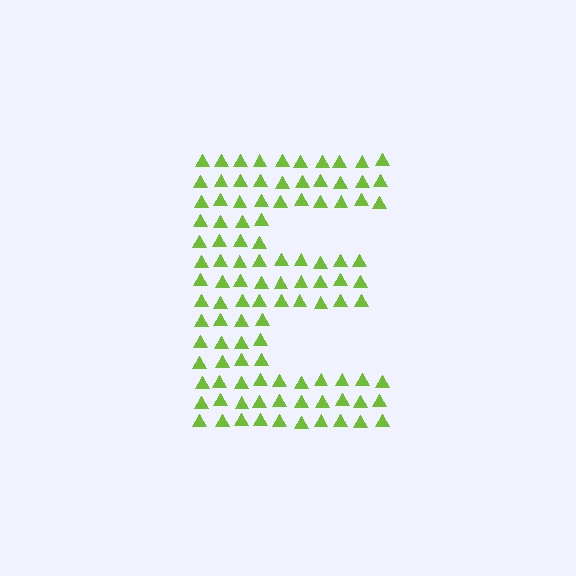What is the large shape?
The large shape is the letter E.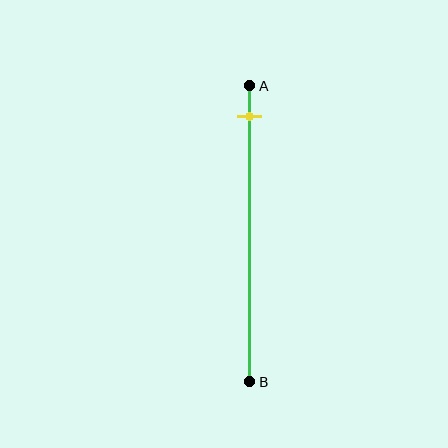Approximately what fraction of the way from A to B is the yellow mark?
The yellow mark is approximately 10% of the way from A to B.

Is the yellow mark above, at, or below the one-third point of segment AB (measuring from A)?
The yellow mark is above the one-third point of segment AB.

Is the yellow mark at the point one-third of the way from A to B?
No, the mark is at about 10% from A, not at the 33% one-third point.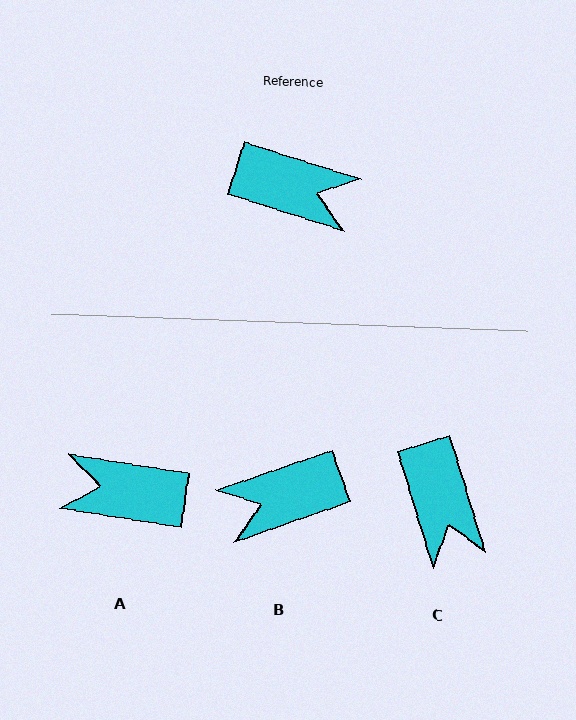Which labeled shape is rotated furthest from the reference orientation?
A, about 171 degrees away.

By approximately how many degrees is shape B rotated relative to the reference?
Approximately 143 degrees clockwise.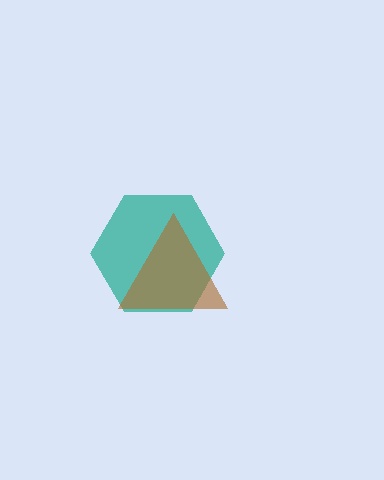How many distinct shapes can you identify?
There are 2 distinct shapes: a teal hexagon, a brown triangle.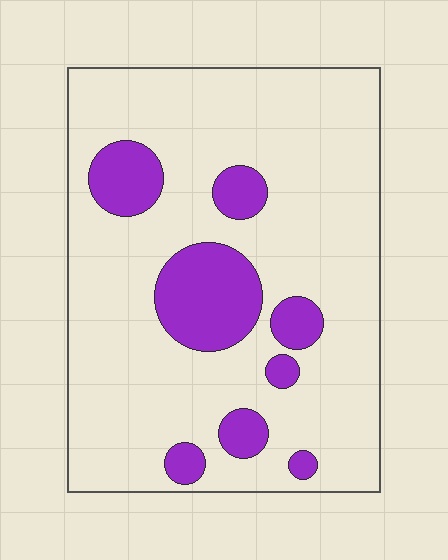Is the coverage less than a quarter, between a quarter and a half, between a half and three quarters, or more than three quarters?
Less than a quarter.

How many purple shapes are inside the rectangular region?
8.